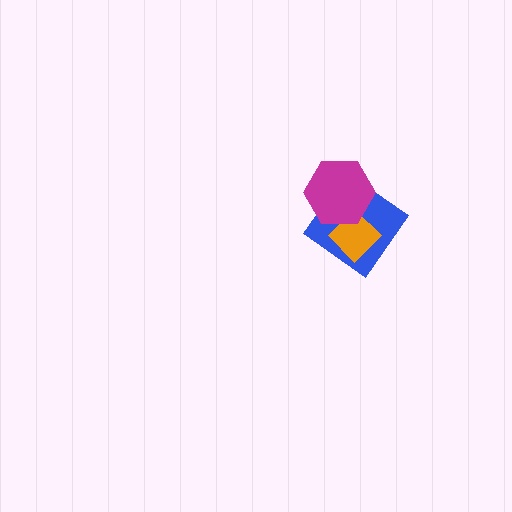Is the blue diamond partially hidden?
Yes, it is partially covered by another shape.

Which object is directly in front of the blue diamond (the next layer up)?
The orange diamond is directly in front of the blue diamond.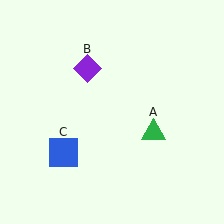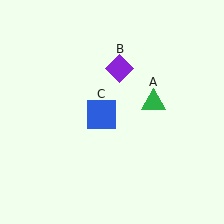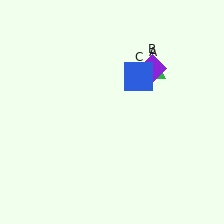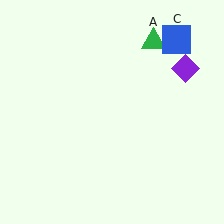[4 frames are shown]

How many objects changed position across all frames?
3 objects changed position: green triangle (object A), purple diamond (object B), blue square (object C).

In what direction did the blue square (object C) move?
The blue square (object C) moved up and to the right.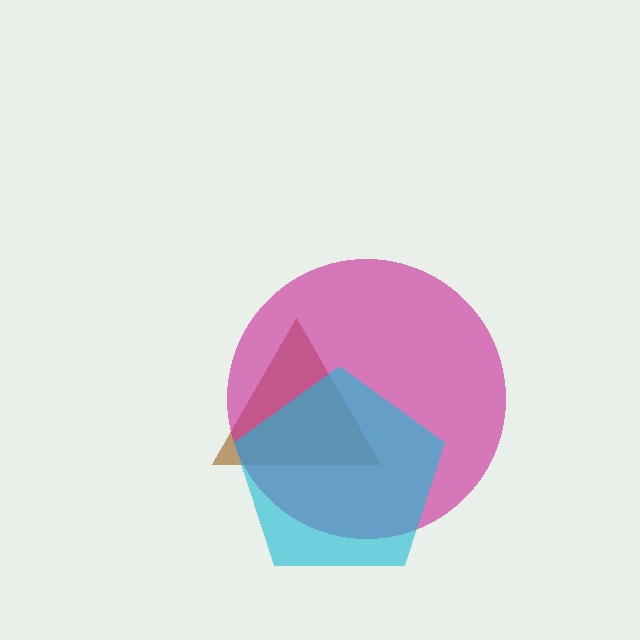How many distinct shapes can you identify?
There are 3 distinct shapes: a brown triangle, a magenta circle, a cyan pentagon.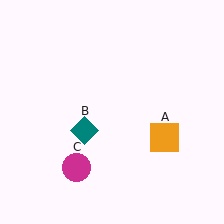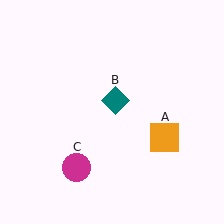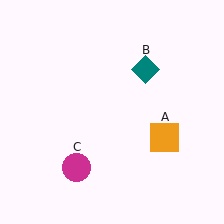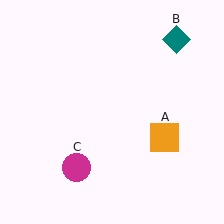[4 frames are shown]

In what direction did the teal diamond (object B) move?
The teal diamond (object B) moved up and to the right.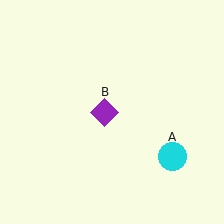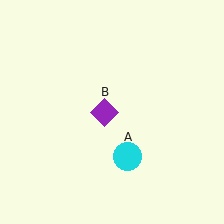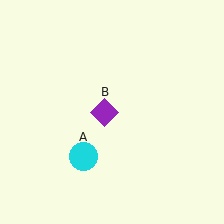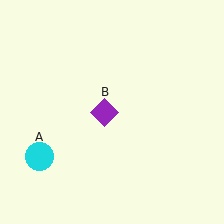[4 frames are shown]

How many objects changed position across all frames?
1 object changed position: cyan circle (object A).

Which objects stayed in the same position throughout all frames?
Purple diamond (object B) remained stationary.